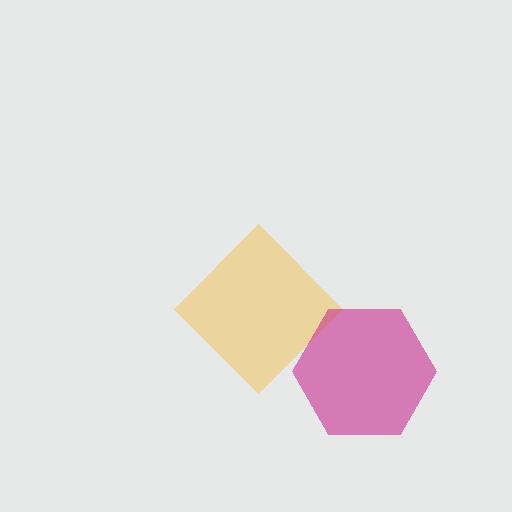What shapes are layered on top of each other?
The layered shapes are: a yellow diamond, a magenta hexagon.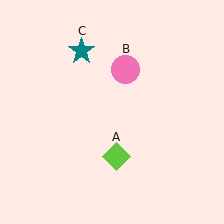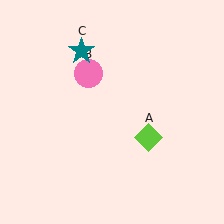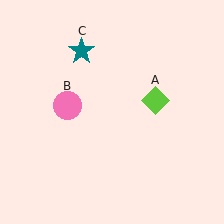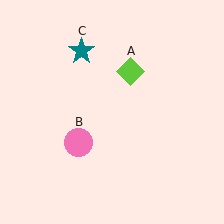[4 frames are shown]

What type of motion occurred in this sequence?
The lime diamond (object A), pink circle (object B) rotated counterclockwise around the center of the scene.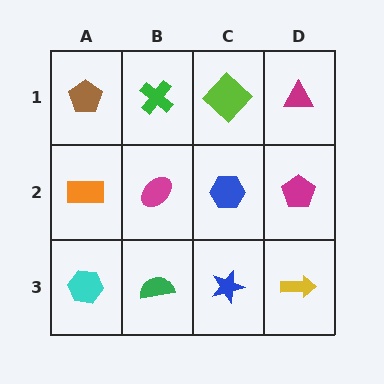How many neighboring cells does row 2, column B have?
4.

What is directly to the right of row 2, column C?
A magenta pentagon.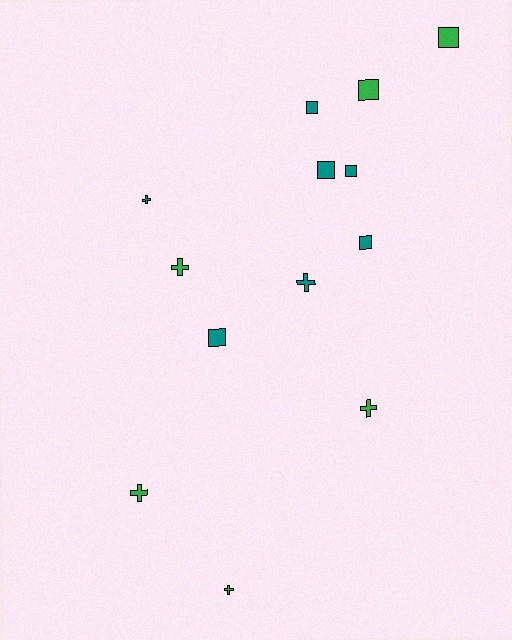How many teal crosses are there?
There are 2 teal crosses.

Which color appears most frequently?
Teal, with 7 objects.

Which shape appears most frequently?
Square, with 7 objects.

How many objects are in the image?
There are 13 objects.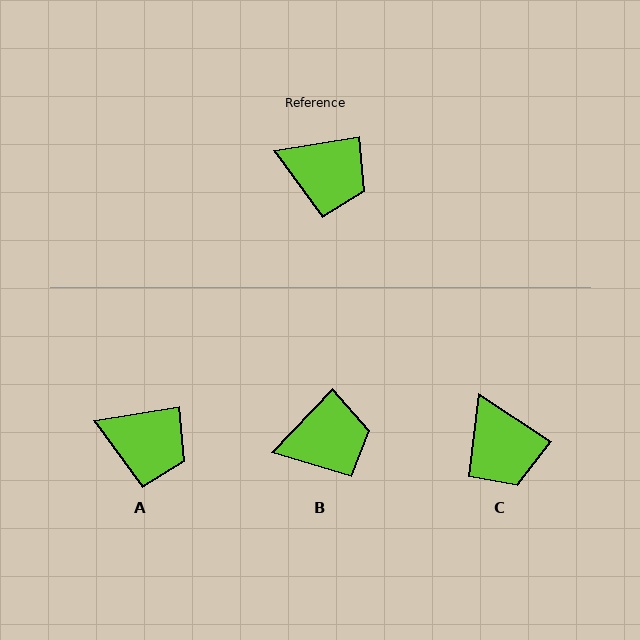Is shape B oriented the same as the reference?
No, it is off by about 37 degrees.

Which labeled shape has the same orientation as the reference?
A.